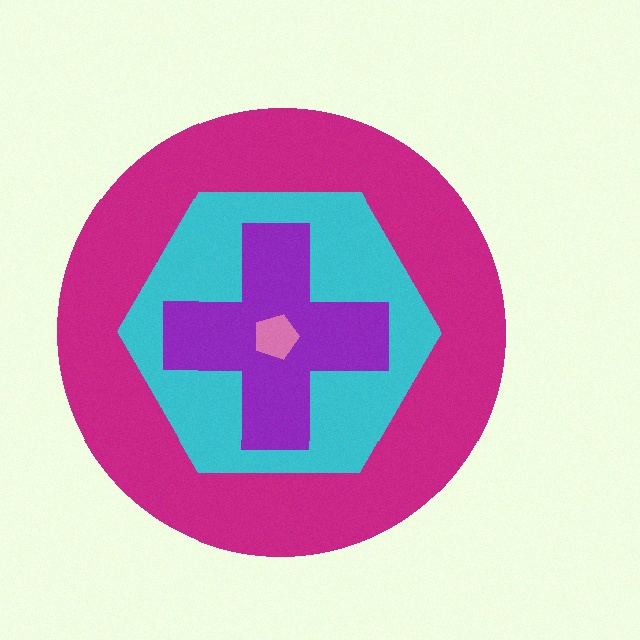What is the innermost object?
The pink pentagon.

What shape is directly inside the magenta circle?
The cyan hexagon.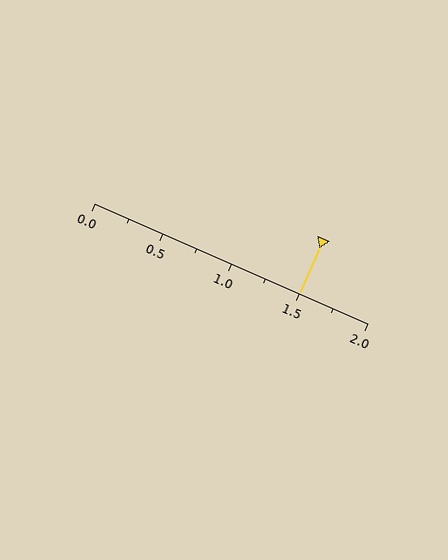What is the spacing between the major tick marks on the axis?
The major ticks are spaced 0.5 apart.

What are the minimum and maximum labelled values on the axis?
The axis runs from 0.0 to 2.0.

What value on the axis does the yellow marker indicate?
The marker indicates approximately 1.5.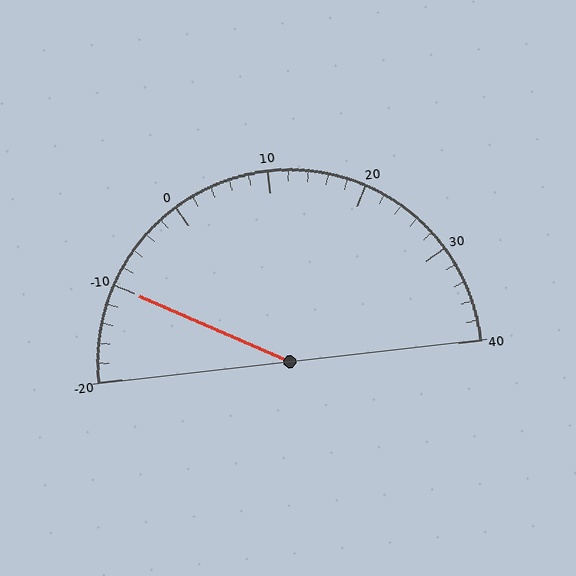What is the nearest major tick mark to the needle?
The nearest major tick mark is -10.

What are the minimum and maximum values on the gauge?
The gauge ranges from -20 to 40.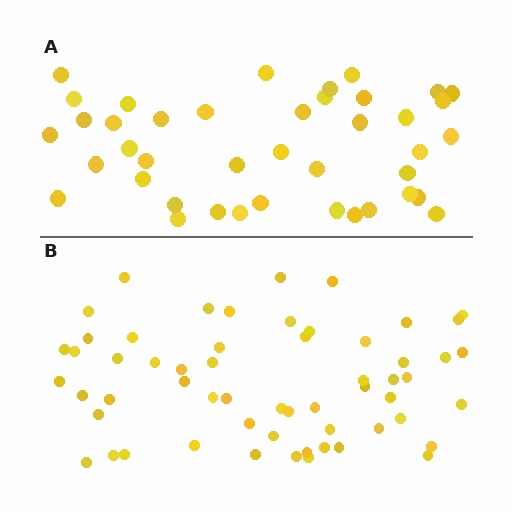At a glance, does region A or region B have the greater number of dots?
Region B (the bottom region) has more dots.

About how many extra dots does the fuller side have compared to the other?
Region B has approximately 15 more dots than region A.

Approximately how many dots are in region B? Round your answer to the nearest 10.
About 60 dots. (The exact count is 58, which rounds to 60.)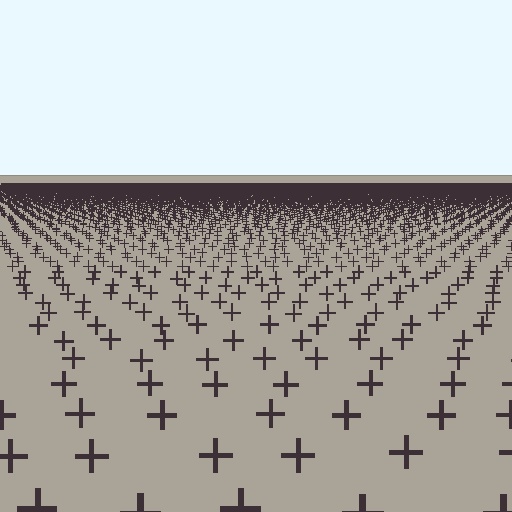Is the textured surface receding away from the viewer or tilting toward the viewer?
The surface is receding away from the viewer. Texture elements get smaller and denser toward the top.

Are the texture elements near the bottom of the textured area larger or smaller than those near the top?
Larger. Near the bottom, elements are closer to the viewer and appear at a bigger on-screen size.